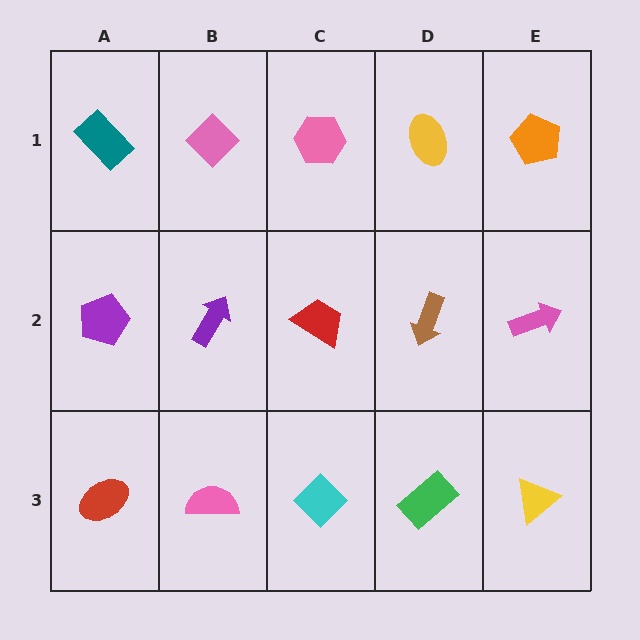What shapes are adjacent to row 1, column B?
A purple arrow (row 2, column B), a teal rectangle (row 1, column A), a pink hexagon (row 1, column C).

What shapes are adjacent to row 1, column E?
A pink arrow (row 2, column E), a yellow ellipse (row 1, column D).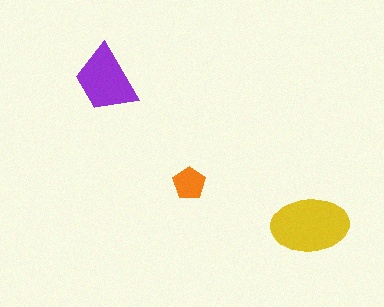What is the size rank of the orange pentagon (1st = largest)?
3rd.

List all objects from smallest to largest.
The orange pentagon, the purple trapezoid, the yellow ellipse.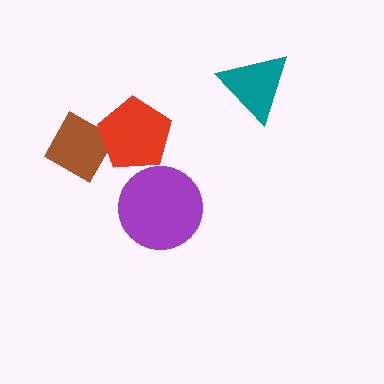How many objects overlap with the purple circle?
0 objects overlap with the purple circle.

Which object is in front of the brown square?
The red pentagon is in front of the brown square.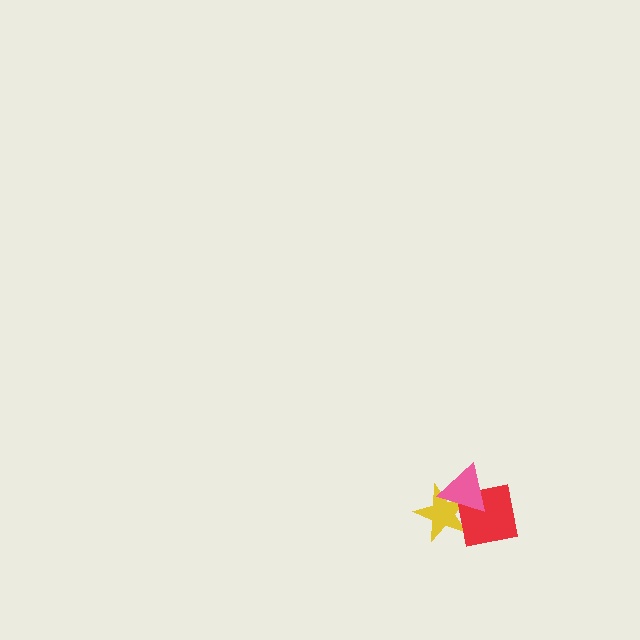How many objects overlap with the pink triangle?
2 objects overlap with the pink triangle.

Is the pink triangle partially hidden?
No, no other shape covers it.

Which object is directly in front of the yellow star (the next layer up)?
The red square is directly in front of the yellow star.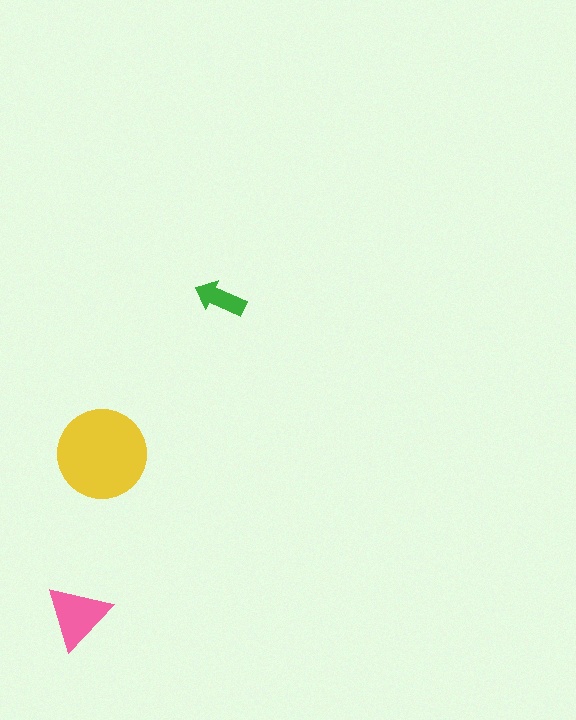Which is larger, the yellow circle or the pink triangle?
The yellow circle.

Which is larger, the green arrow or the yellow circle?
The yellow circle.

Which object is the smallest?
The green arrow.